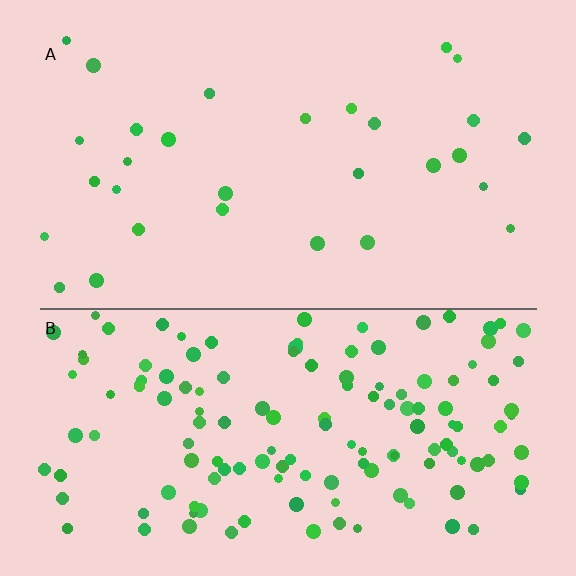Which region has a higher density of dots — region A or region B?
B (the bottom).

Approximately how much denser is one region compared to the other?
Approximately 4.7× — region B over region A.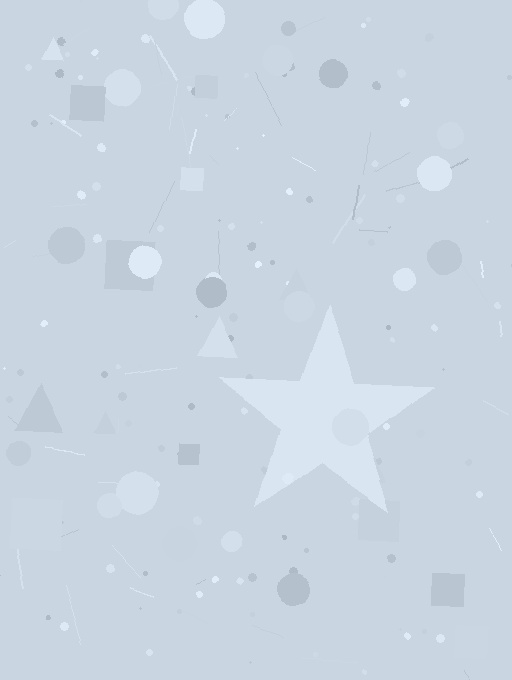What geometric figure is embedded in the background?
A star is embedded in the background.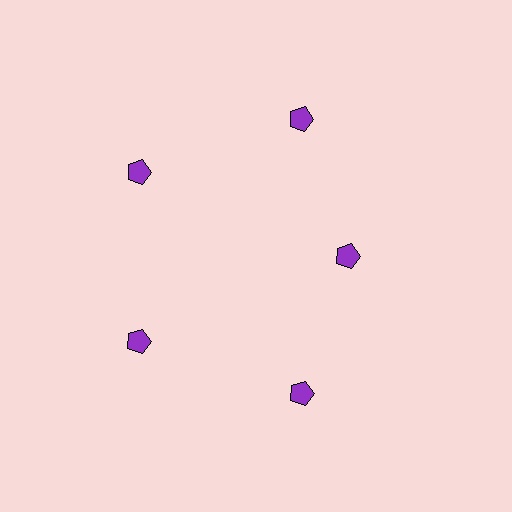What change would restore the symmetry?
The symmetry would be restored by moving it outward, back onto the ring so that all 5 pentagons sit at equal angles and equal distance from the center.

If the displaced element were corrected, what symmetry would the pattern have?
It would have 5-fold rotational symmetry — the pattern would map onto itself every 72 degrees.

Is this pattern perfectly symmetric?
No. The 5 purple pentagons are arranged in a ring, but one element near the 3 o'clock position is pulled inward toward the center, breaking the 5-fold rotational symmetry.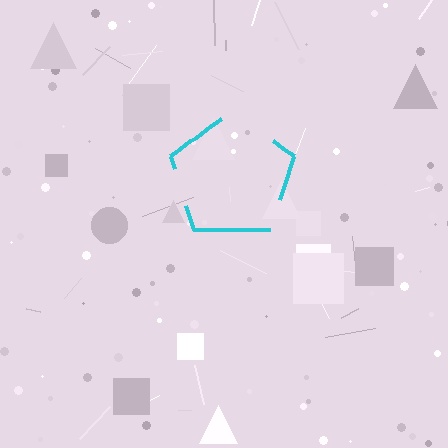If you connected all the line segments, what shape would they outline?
They would outline a pentagon.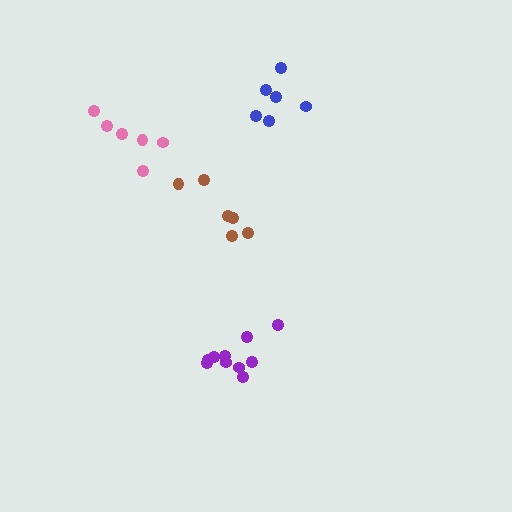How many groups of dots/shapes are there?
There are 4 groups.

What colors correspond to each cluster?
The clusters are colored: brown, purple, pink, blue.